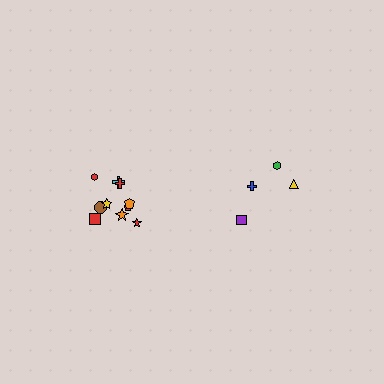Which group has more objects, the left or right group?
The left group.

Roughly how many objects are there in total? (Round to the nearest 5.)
Roughly 15 objects in total.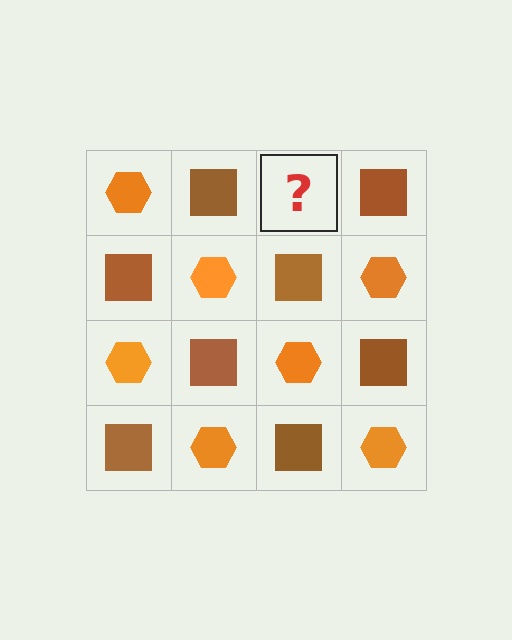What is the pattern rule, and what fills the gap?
The rule is that it alternates orange hexagon and brown square in a checkerboard pattern. The gap should be filled with an orange hexagon.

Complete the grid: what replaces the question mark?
The question mark should be replaced with an orange hexagon.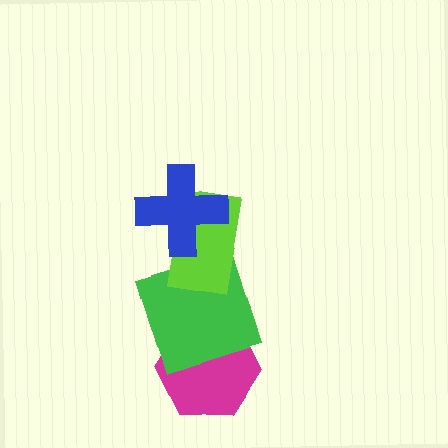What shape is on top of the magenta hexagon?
The green square is on top of the magenta hexagon.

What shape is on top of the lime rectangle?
The blue cross is on top of the lime rectangle.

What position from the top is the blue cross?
The blue cross is 1st from the top.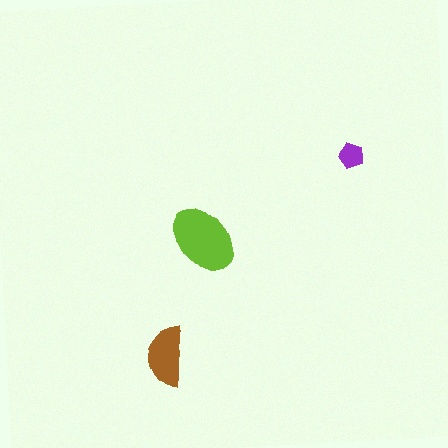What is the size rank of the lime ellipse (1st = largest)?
1st.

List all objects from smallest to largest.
The purple pentagon, the brown semicircle, the lime ellipse.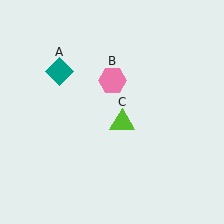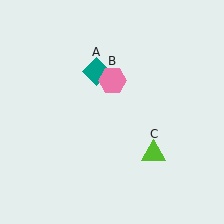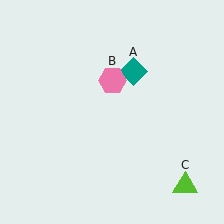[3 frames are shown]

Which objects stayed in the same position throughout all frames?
Pink hexagon (object B) remained stationary.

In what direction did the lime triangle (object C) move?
The lime triangle (object C) moved down and to the right.